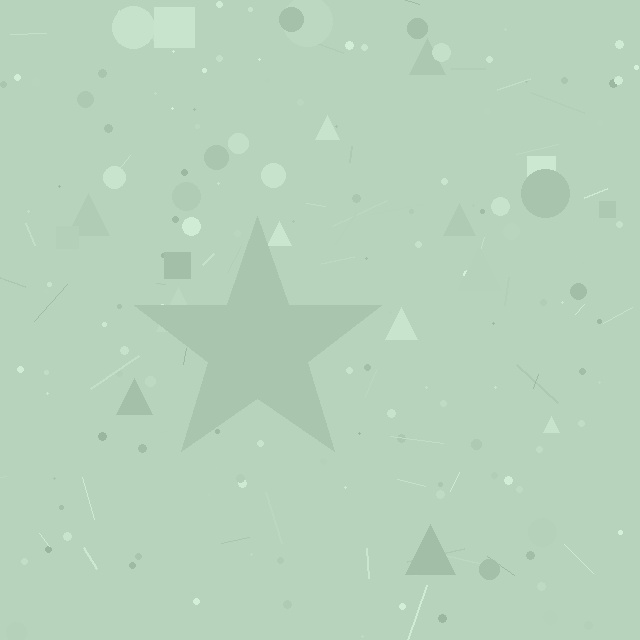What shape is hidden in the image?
A star is hidden in the image.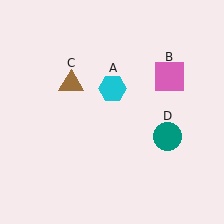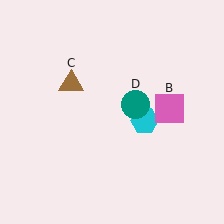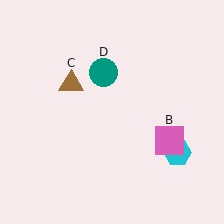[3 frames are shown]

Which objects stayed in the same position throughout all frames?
Brown triangle (object C) remained stationary.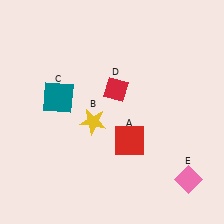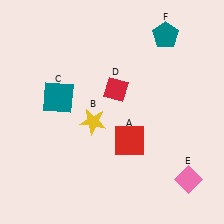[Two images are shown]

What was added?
A teal pentagon (F) was added in Image 2.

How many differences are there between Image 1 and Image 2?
There is 1 difference between the two images.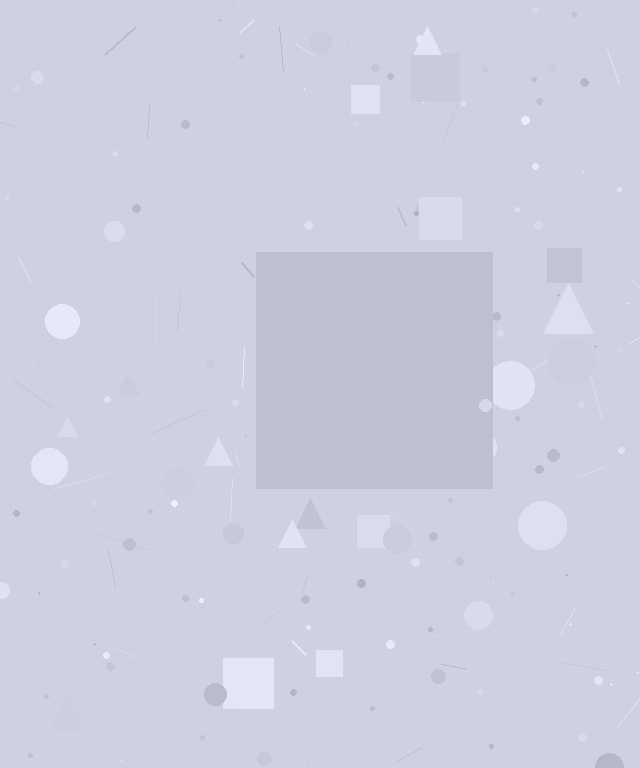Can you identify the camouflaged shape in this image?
The camouflaged shape is a square.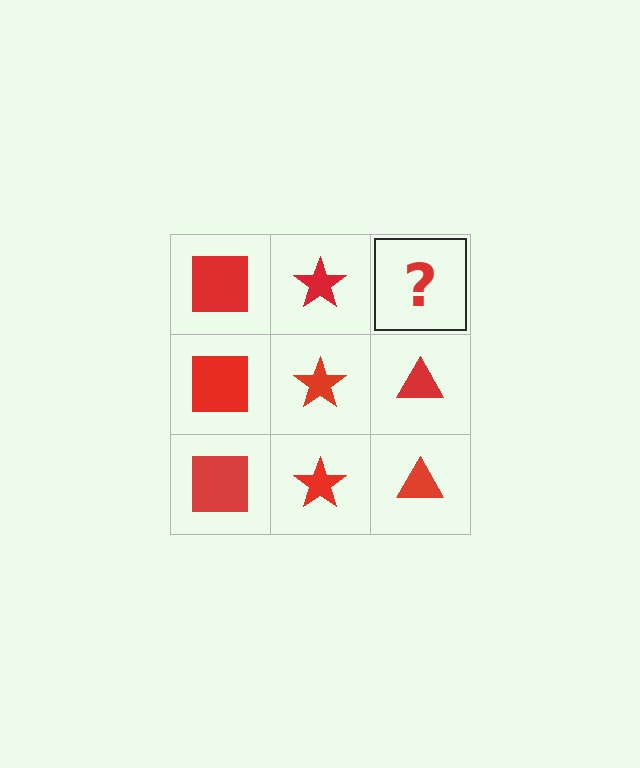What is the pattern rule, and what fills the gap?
The rule is that each column has a consistent shape. The gap should be filled with a red triangle.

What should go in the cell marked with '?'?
The missing cell should contain a red triangle.